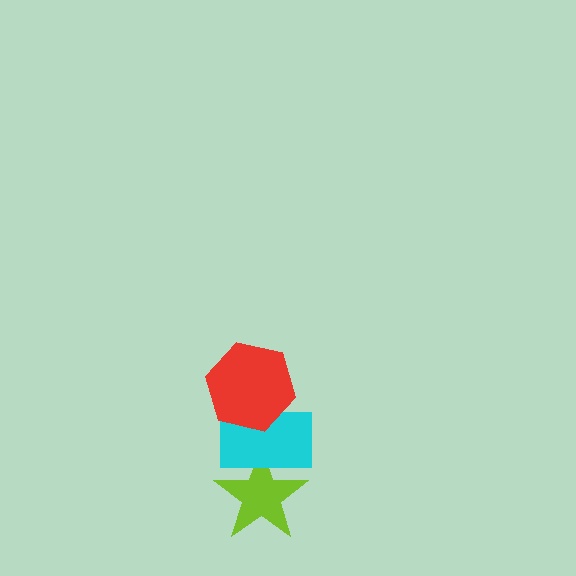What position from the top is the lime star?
The lime star is 3rd from the top.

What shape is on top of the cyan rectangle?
The red hexagon is on top of the cyan rectangle.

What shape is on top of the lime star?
The cyan rectangle is on top of the lime star.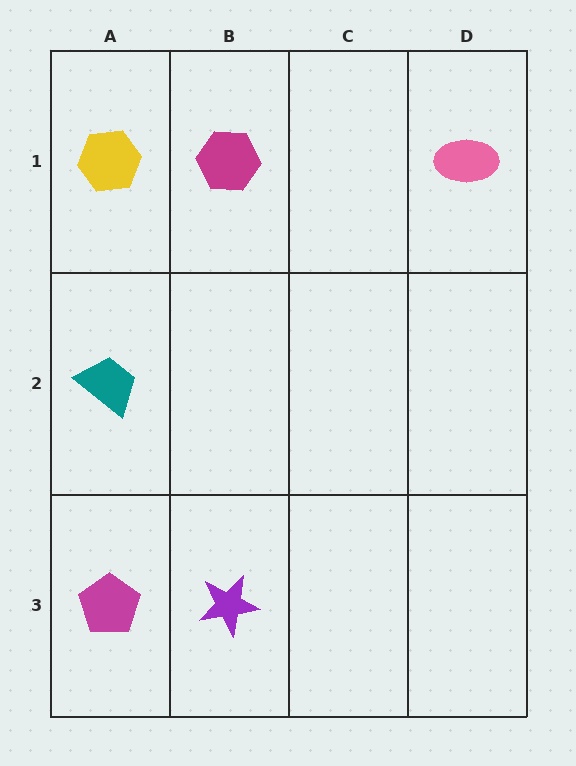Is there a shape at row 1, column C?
No, that cell is empty.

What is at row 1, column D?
A pink ellipse.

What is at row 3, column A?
A magenta pentagon.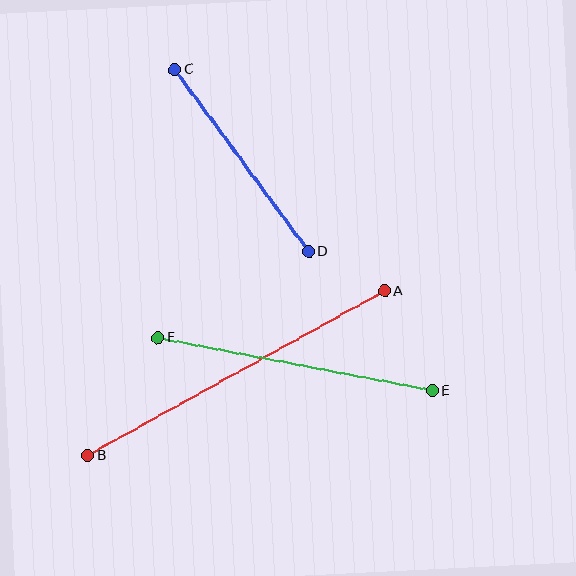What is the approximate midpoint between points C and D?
The midpoint is at approximately (242, 161) pixels.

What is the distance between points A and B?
The distance is approximately 339 pixels.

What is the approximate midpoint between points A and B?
The midpoint is at approximately (236, 373) pixels.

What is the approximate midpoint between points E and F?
The midpoint is at approximately (295, 364) pixels.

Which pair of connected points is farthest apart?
Points A and B are farthest apart.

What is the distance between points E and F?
The distance is approximately 279 pixels.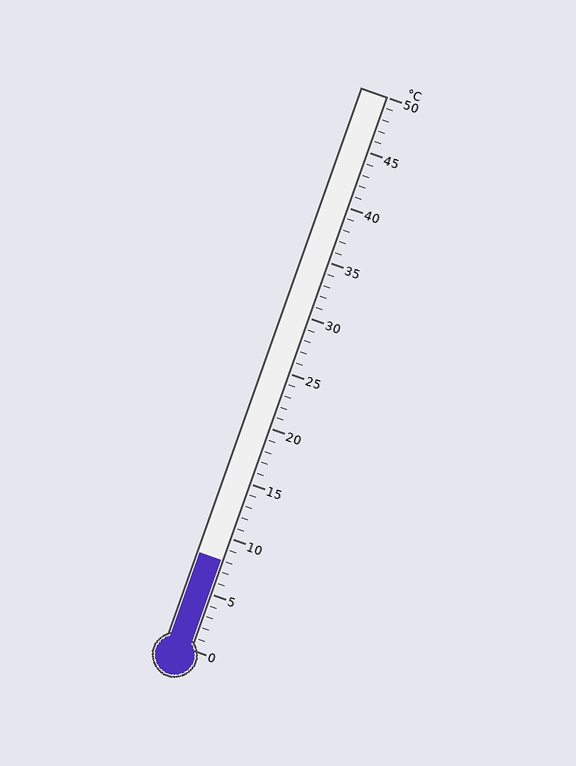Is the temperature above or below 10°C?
The temperature is below 10°C.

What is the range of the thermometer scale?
The thermometer scale ranges from 0°C to 50°C.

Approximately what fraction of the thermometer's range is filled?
The thermometer is filled to approximately 15% of its range.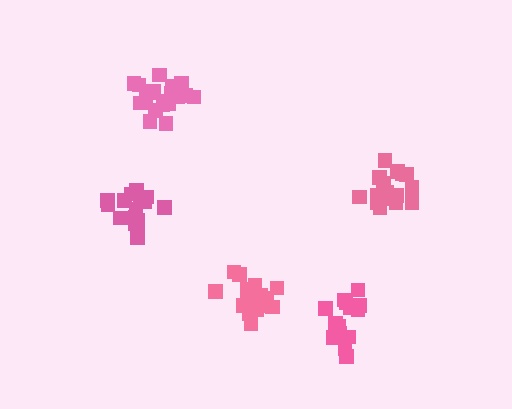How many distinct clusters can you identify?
There are 5 distinct clusters.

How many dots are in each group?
Group 1: 14 dots, Group 2: 16 dots, Group 3: 20 dots, Group 4: 16 dots, Group 5: 18 dots (84 total).